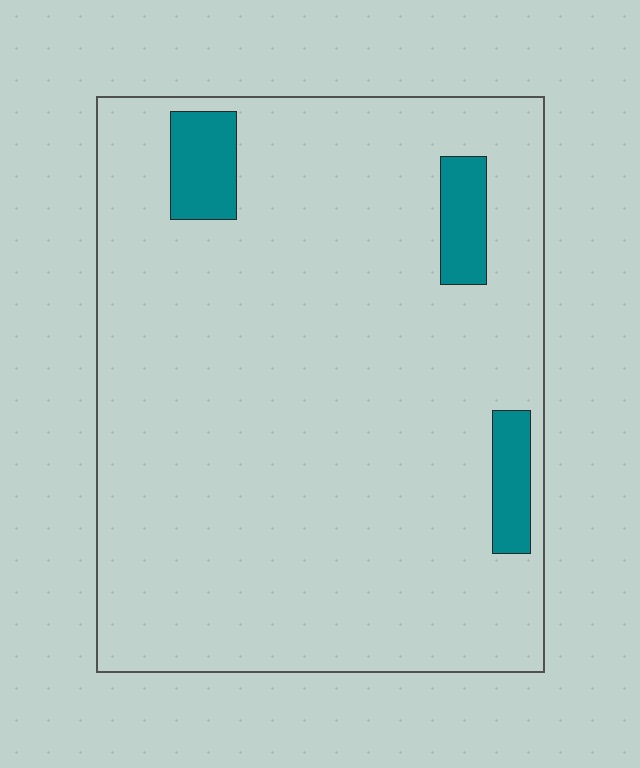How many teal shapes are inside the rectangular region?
3.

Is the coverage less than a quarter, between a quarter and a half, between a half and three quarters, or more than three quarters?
Less than a quarter.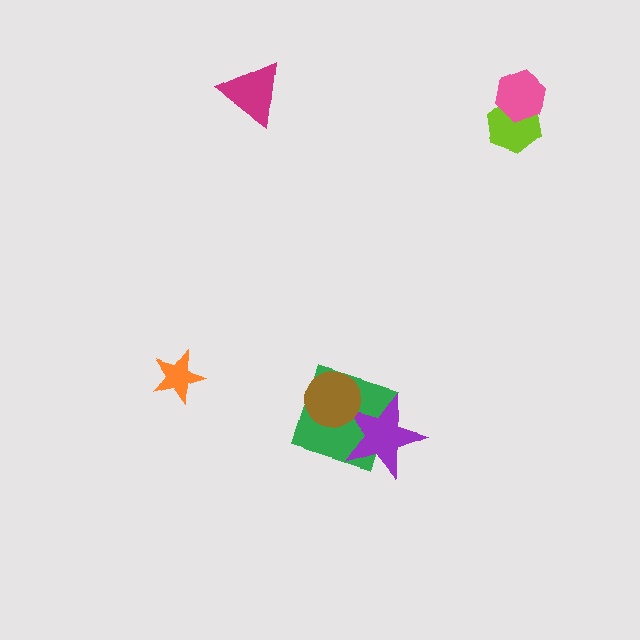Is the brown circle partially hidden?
No, no other shape covers it.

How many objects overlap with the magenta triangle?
0 objects overlap with the magenta triangle.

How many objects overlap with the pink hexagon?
1 object overlaps with the pink hexagon.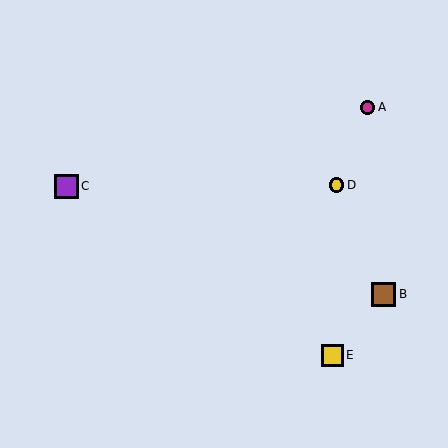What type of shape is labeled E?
Shape E is a yellow square.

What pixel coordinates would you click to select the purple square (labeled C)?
Click at (66, 186) to select the purple square C.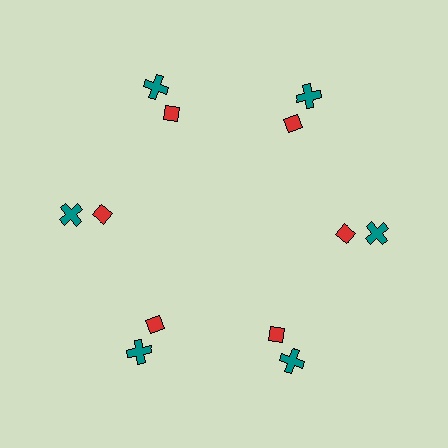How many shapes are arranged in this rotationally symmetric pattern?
There are 12 shapes, arranged in 6 groups of 2.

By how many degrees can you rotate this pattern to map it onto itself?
The pattern maps onto itself every 60 degrees of rotation.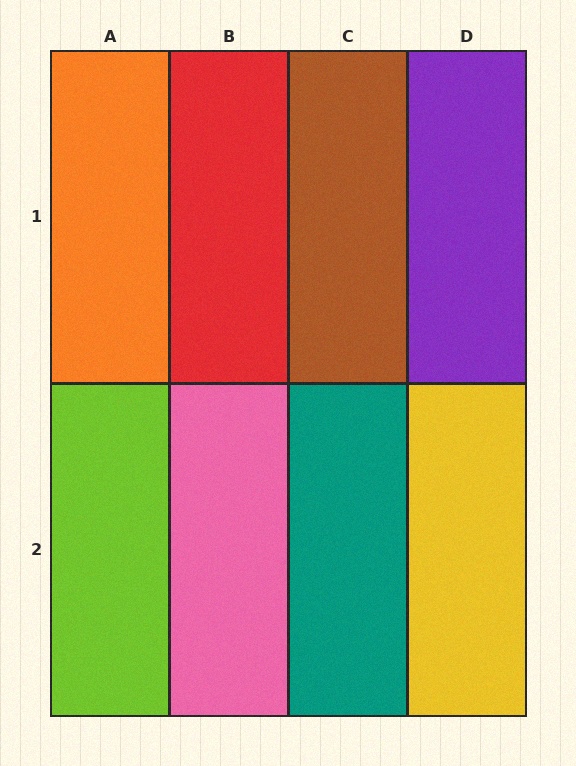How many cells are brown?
1 cell is brown.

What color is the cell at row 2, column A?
Lime.